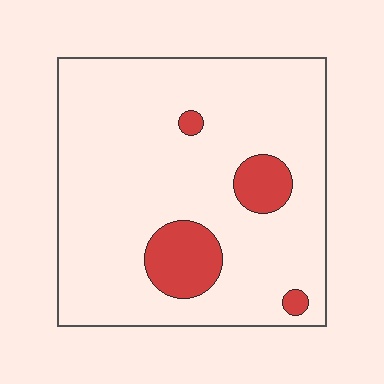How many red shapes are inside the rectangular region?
4.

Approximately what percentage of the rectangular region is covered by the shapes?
Approximately 10%.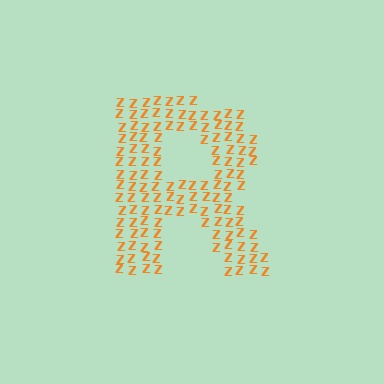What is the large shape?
The large shape is the letter R.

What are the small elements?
The small elements are letter Z's.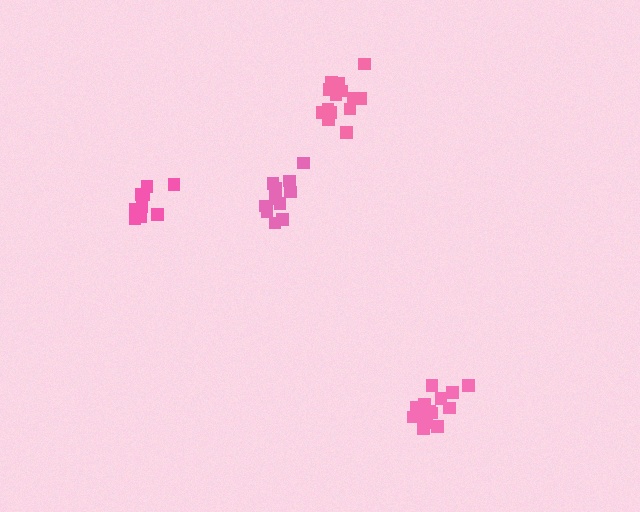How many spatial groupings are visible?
There are 4 spatial groupings.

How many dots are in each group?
Group 1: 15 dots, Group 2: 14 dots, Group 3: 11 dots, Group 4: 9 dots (49 total).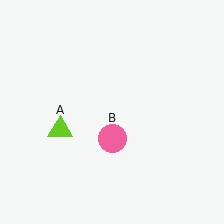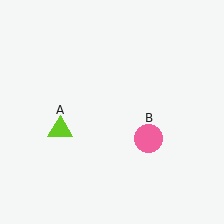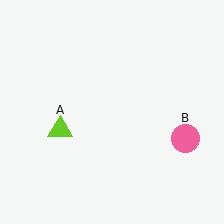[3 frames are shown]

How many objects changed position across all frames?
1 object changed position: pink circle (object B).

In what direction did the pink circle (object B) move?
The pink circle (object B) moved right.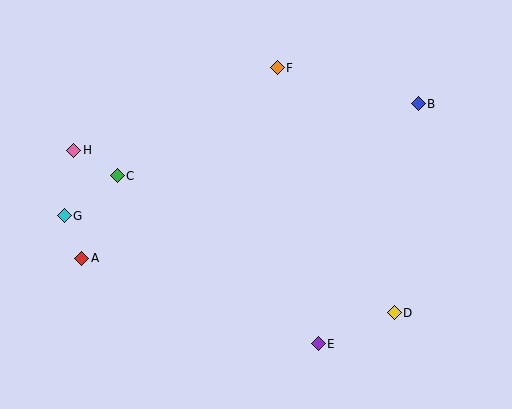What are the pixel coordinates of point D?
Point D is at (394, 313).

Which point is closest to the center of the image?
Point F at (277, 68) is closest to the center.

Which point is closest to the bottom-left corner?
Point A is closest to the bottom-left corner.